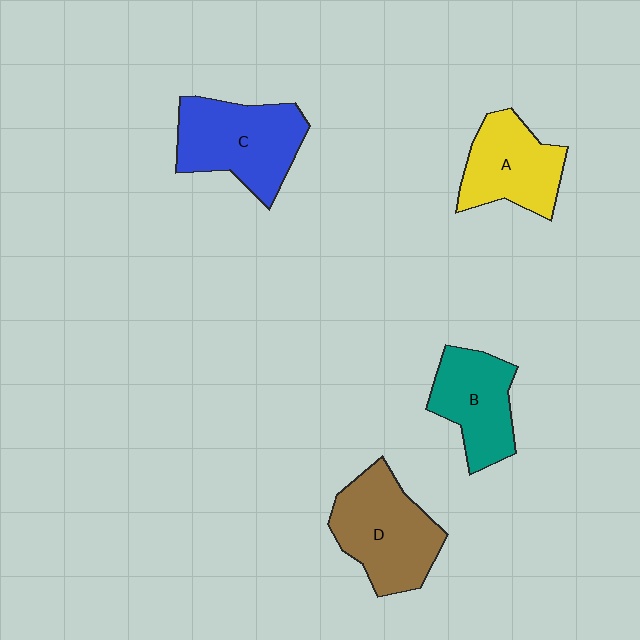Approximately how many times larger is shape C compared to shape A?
Approximately 1.2 times.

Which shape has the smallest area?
Shape B (teal).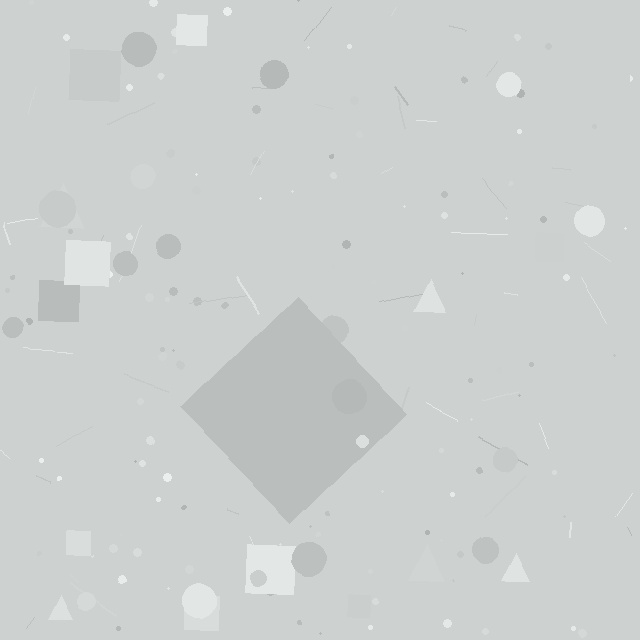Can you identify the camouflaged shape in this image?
The camouflaged shape is a diamond.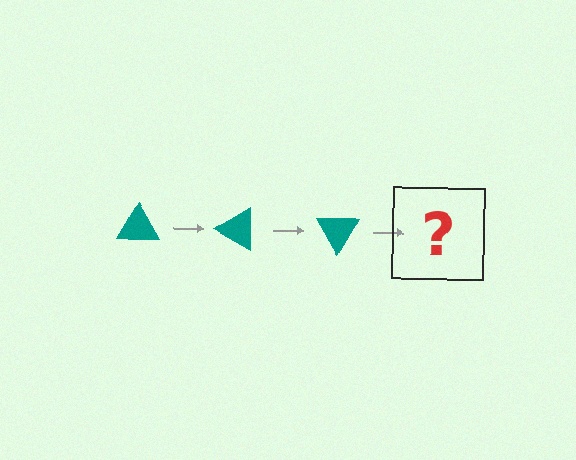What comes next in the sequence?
The next element should be a teal triangle rotated 90 degrees.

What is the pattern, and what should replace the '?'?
The pattern is that the triangle rotates 30 degrees each step. The '?' should be a teal triangle rotated 90 degrees.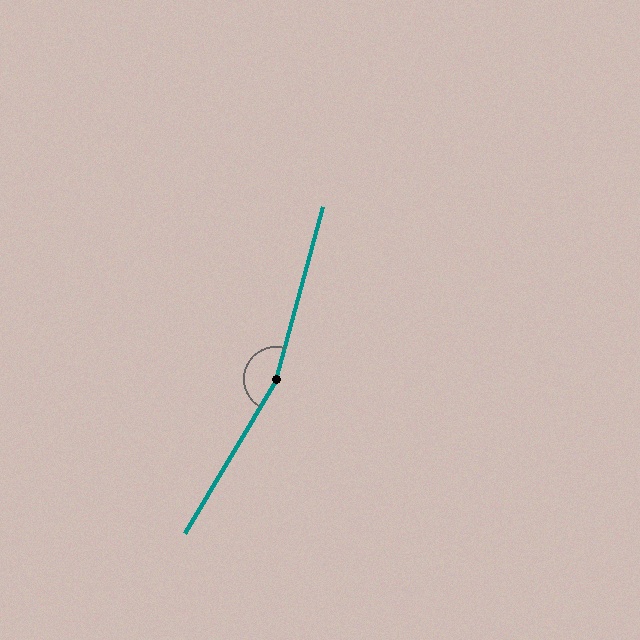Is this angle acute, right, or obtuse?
It is obtuse.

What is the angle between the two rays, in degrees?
Approximately 165 degrees.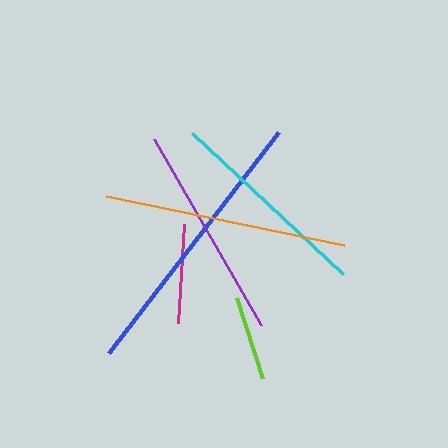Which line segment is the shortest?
The lime line is the shortest at approximately 85 pixels.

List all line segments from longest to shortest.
From longest to shortest: blue, orange, purple, cyan, magenta, lime.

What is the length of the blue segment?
The blue segment is approximately 278 pixels long.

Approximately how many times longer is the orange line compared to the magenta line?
The orange line is approximately 2.5 times the length of the magenta line.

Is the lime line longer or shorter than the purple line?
The purple line is longer than the lime line.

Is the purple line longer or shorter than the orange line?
The orange line is longer than the purple line.